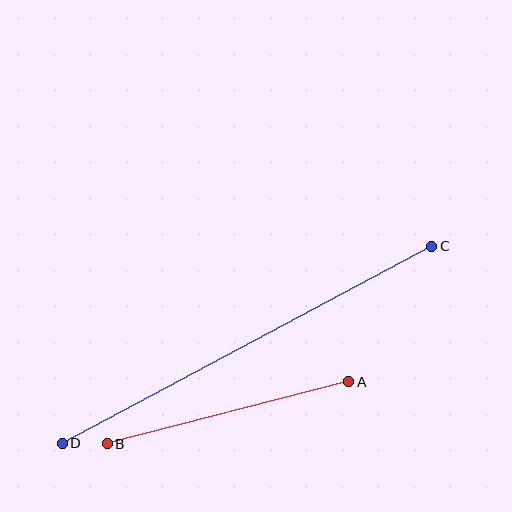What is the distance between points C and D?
The distance is approximately 419 pixels.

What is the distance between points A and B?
The distance is approximately 249 pixels.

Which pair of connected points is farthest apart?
Points C and D are farthest apart.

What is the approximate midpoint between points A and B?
The midpoint is at approximately (228, 413) pixels.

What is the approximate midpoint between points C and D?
The midpoint is at approximately (247, 345) pixels.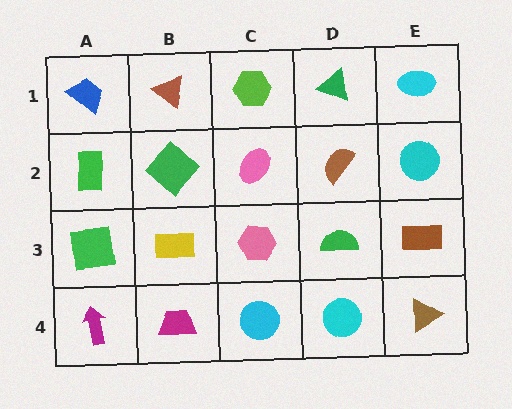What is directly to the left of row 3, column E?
A green semicircle.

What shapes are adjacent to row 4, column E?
A brown rectangle (row 3, column E), a cyan circle (row 4, column D).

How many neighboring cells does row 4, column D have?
3.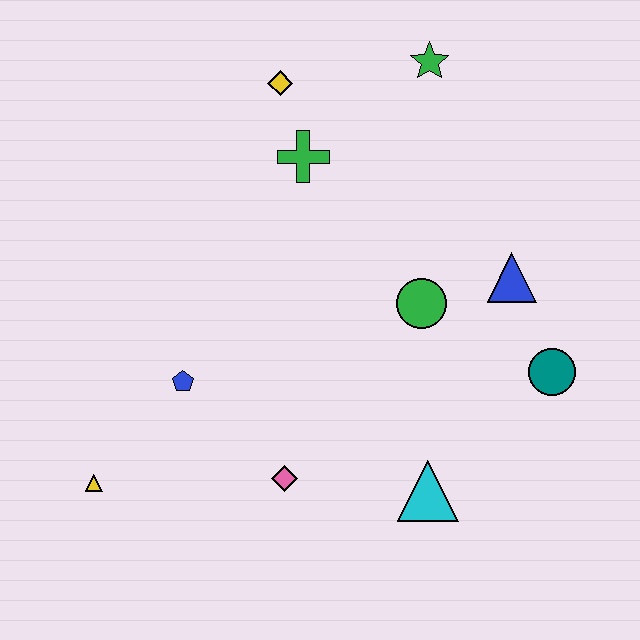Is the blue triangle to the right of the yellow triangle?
Yes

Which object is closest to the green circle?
The blue triangle is closest to the green circle.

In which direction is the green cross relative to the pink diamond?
The green cross is above the pink diamond.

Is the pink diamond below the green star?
Yes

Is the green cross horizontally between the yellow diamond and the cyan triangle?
Yes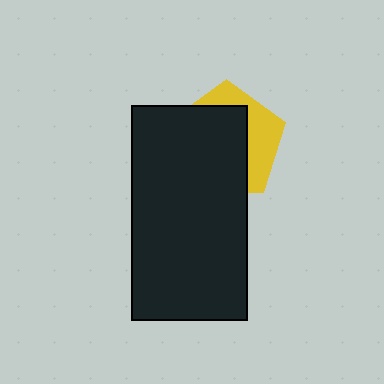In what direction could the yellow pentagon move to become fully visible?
The yellow pentagon could move toward the upper-right. That would shift it out from behind the black rectangle entirely.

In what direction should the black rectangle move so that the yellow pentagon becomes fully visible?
The black rectangle should move toward the lower-left. That is the shortest direction to clear the overlap and leave the yellow pentagon fully visible.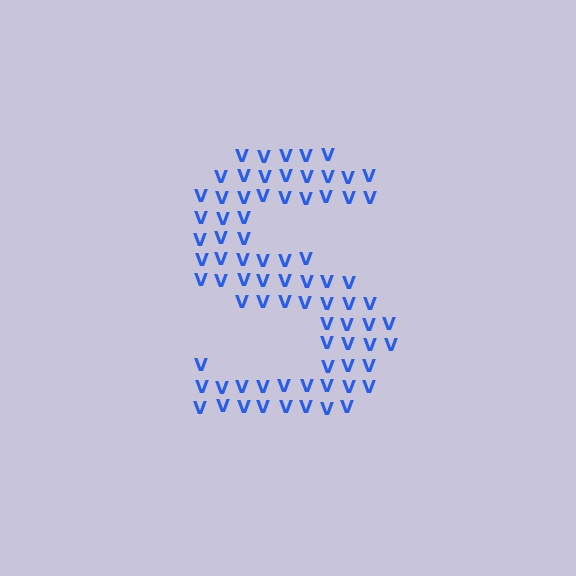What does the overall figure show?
The overall figure shows the letter S.